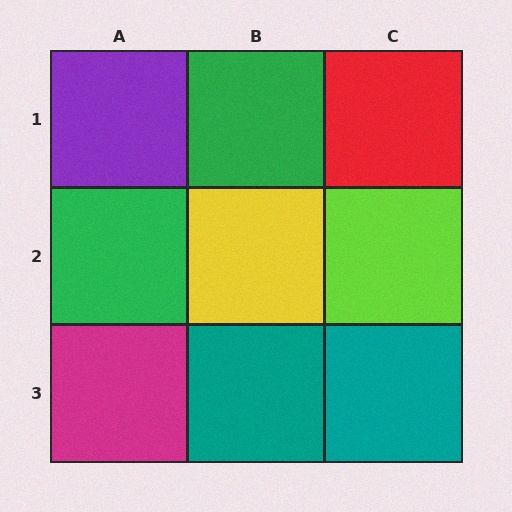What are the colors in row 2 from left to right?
Green, yellow, lime.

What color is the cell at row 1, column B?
Green.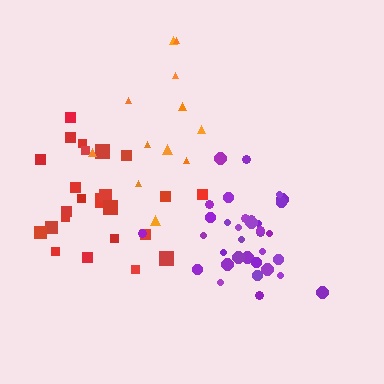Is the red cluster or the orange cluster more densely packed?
Red.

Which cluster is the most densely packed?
Purple.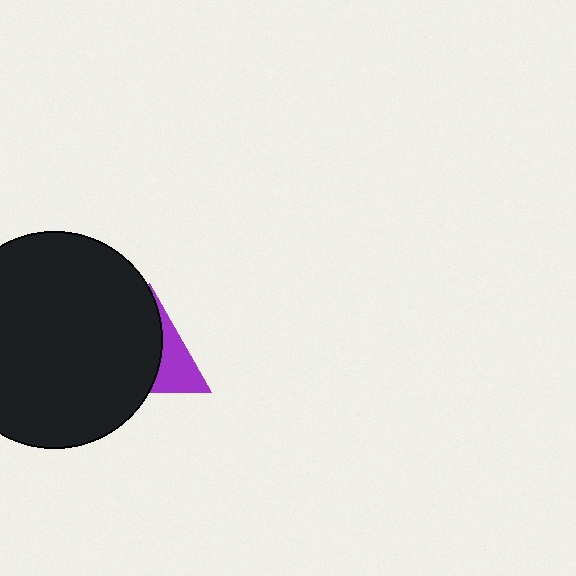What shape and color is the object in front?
The object in front is a black circle.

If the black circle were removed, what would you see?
You would see the complete purple triangle.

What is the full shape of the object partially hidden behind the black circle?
The partially hidden object is a purple triangle.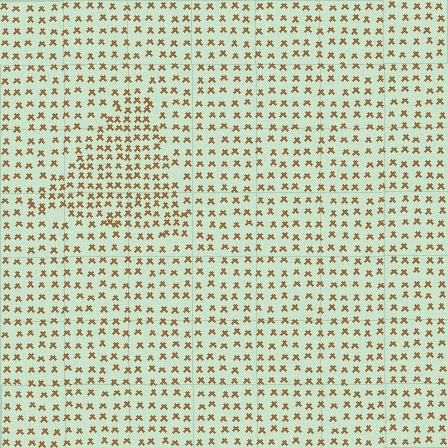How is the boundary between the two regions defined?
The boundary is defined by a change in element density (approximately 1.6x ratio). All elements are the same color, size, and shape.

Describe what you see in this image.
The image contains small brown elements arranged at two different densities. A triangle-shaped region is visible where the elements are more densely packed than the surrounding area.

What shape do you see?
I see a triangle.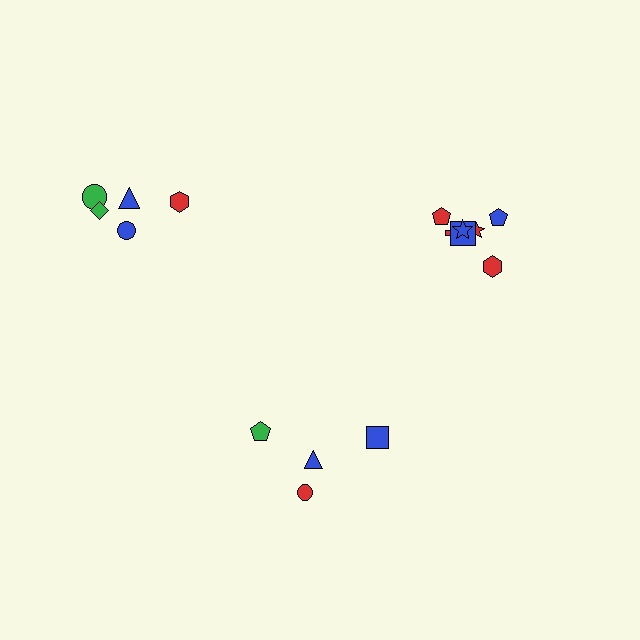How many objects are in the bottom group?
There are 4 objects.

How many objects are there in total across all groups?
There are 16 objects.